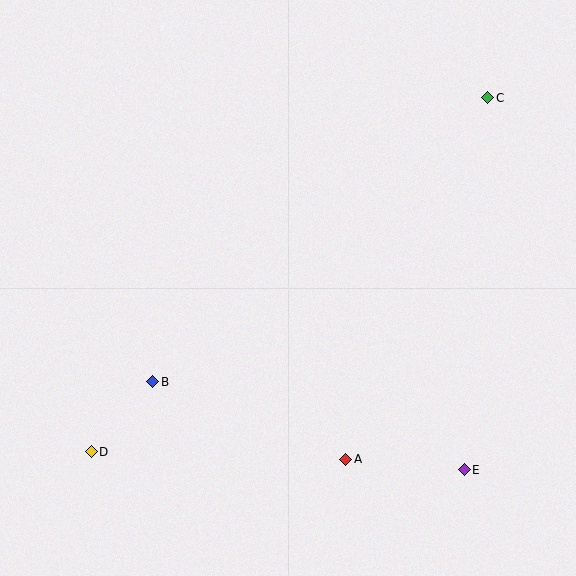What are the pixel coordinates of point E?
Point E is at (464, 470).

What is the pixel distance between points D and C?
The distance between D and C is 532 pixels.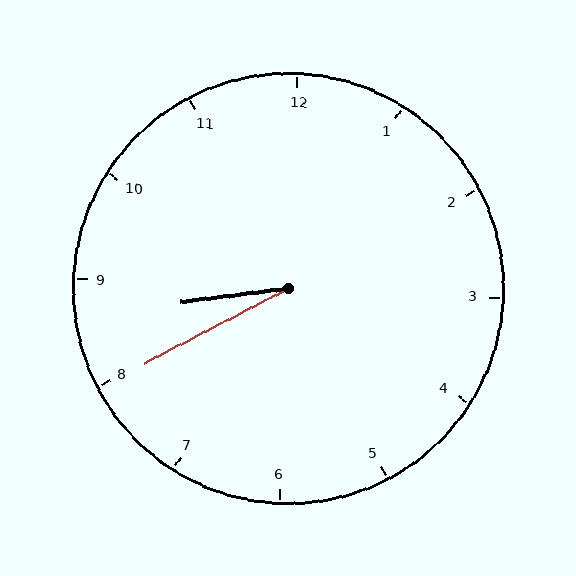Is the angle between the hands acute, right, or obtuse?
It is acute.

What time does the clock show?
8:40.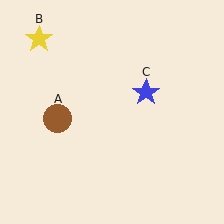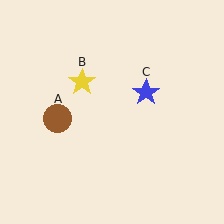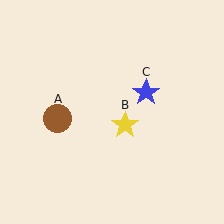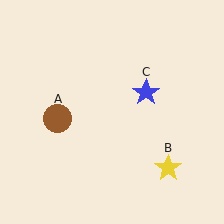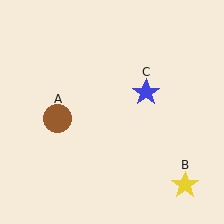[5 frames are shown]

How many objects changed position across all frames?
1 object changed position: yellow star (object B).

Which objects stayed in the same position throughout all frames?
Brown circle (object A) and blue star (object C) remained stationary.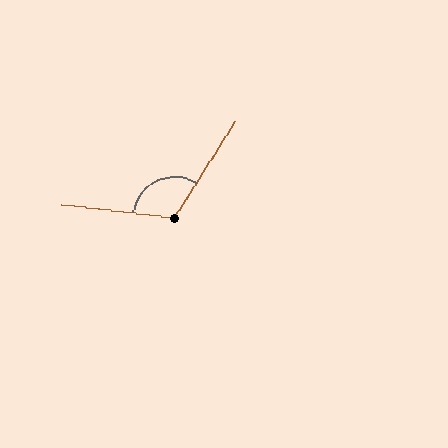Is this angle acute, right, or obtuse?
It is obtuse.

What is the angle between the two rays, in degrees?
Approximately 115 degrees.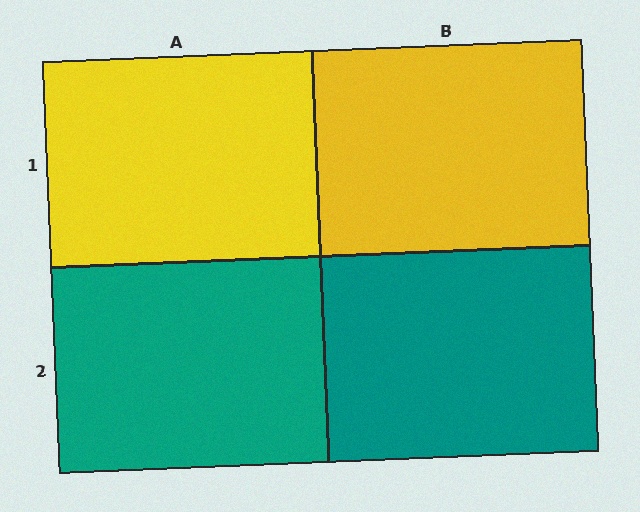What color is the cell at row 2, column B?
Teal.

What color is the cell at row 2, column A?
Teal.